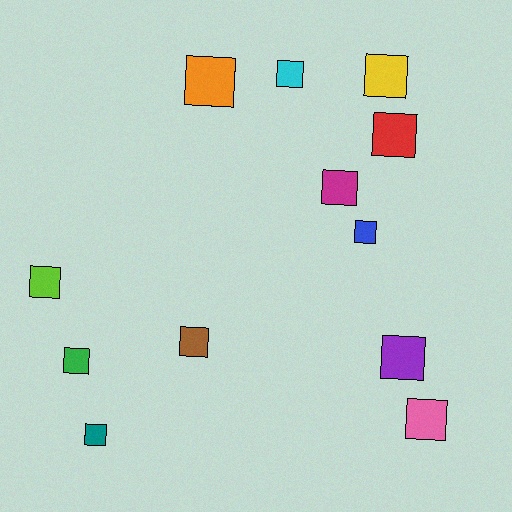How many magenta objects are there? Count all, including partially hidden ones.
There is 1 magenta object.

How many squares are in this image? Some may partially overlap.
There are 12 squares.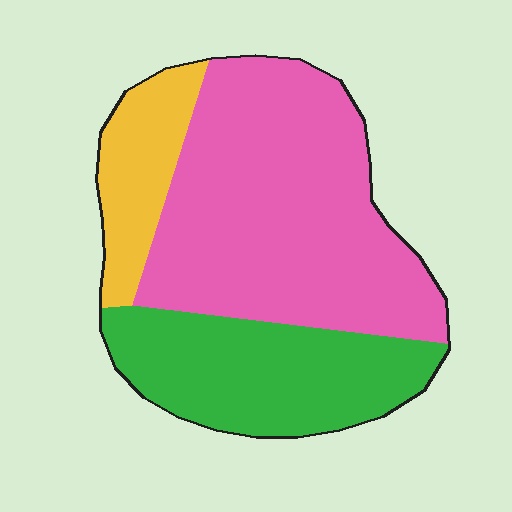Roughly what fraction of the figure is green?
Green covers about 30% of the figure.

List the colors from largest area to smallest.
From largest to smallest: pink, green, yellow.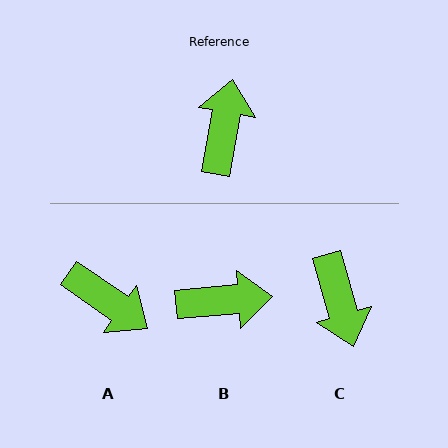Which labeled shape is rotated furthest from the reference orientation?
C, about 154 degrees away.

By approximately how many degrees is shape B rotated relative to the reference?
Approximately 75 degrees clockwise.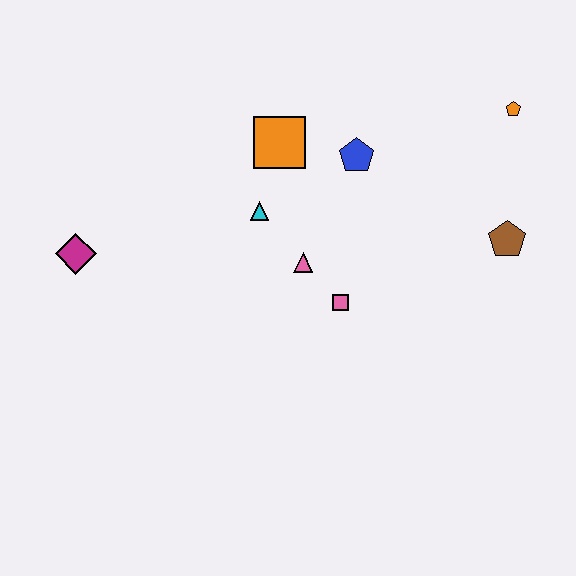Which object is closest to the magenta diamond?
The cyan triangle is closest to the magenta diamond.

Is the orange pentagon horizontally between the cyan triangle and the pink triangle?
No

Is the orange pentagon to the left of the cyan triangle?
No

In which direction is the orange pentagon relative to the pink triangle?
The orange pentagon is to the right of the pink triangle.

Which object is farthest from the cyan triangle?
The orange pentagon is farthest from the cyan triangle.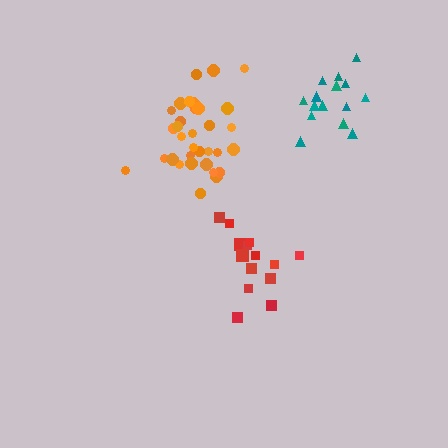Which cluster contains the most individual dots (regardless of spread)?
Orange (33).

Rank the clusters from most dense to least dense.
orange, red, teal.